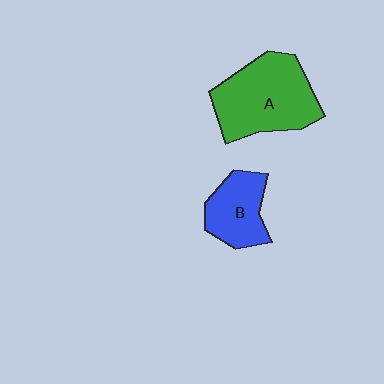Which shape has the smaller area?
Shape B (blue).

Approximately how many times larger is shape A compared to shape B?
Approximately 1.8 times.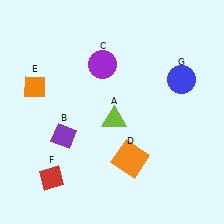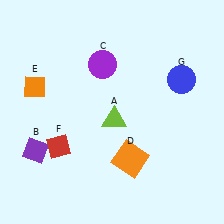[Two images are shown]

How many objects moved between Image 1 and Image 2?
2 objects moved between the two images.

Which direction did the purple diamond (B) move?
The purple diamond (B) moved left.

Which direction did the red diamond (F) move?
The red diamond (F) moved up.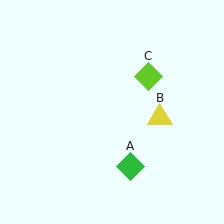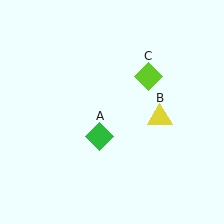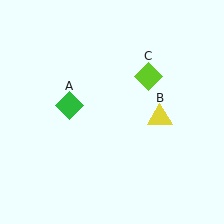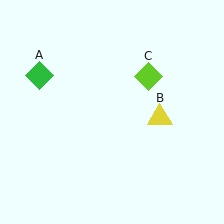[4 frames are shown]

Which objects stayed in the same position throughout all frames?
Yellow triangle (object B) and lime diamond (object C) remained stationary.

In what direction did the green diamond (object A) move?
The green diamond (object A) moved up and to the left.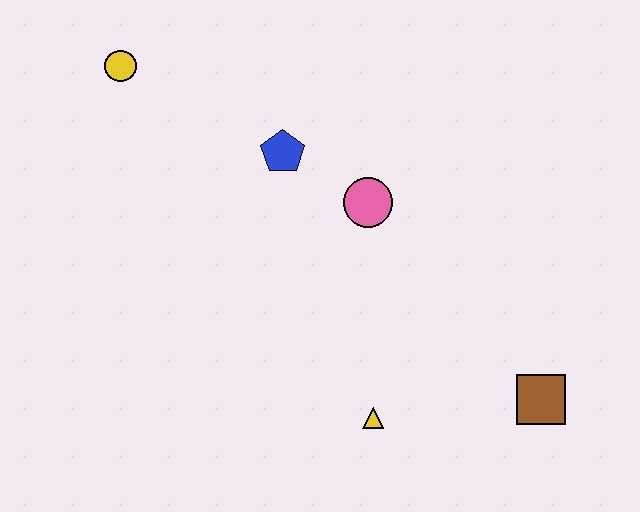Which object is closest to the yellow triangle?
The brown square is closest to the yellow triangle.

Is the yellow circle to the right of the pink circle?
No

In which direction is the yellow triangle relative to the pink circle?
The yellow triangle is below the pink circle.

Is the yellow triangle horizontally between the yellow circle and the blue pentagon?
No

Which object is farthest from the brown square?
The yellow circle is farthest from the brown square.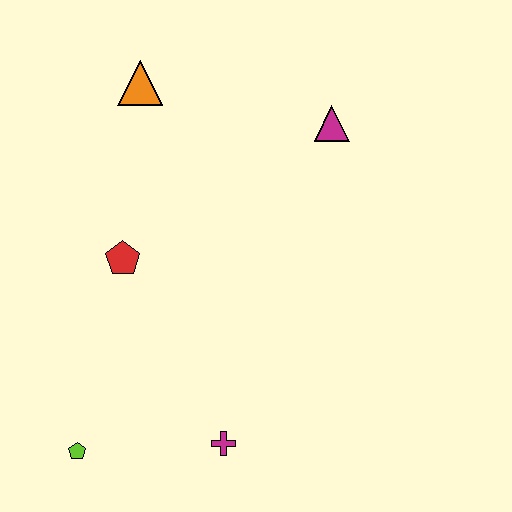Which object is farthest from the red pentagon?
The magenta triangle is farthest from the red pentagon.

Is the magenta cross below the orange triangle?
Yes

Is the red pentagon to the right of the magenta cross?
No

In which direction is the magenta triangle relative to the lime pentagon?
The magenta triangle is above the lime pentagon.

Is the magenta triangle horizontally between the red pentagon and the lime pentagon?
No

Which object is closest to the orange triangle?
The red pentagon is closest to the orange triangle.